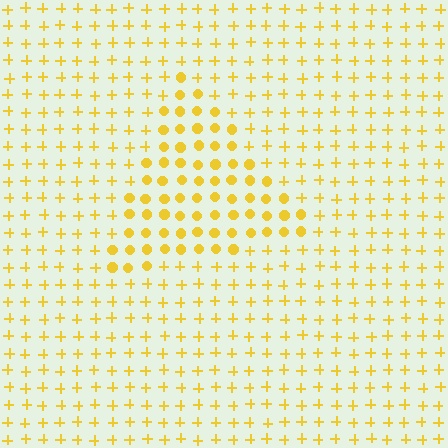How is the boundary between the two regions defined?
The boundary is defined by a change in element shape: circles inside vs. plus signs outside. All elements share the same color and spacing.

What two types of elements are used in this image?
The image uses circles inside the triangle region and plus signs outside it.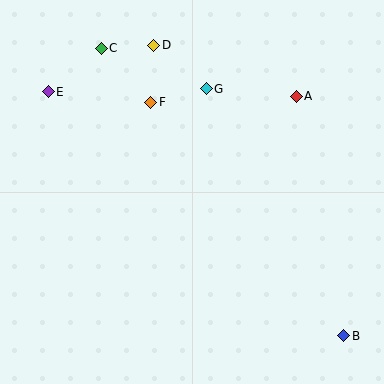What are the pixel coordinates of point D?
Point D is at (154, 45).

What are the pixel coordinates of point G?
Point G is at (206, 89).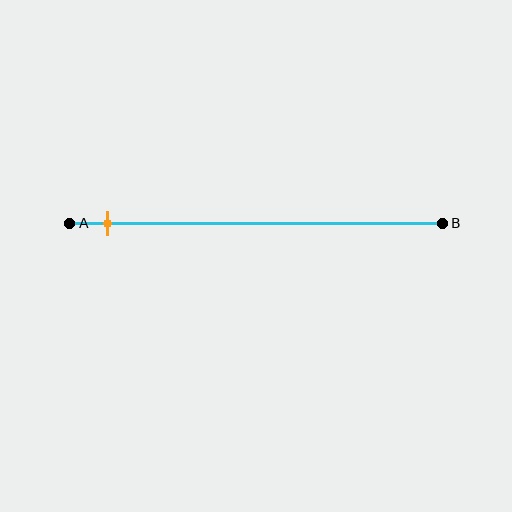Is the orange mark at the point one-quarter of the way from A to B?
No, the mark is at about 10% from A, not at the 25% one-quarter point.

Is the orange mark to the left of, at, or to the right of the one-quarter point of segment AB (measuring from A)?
The orange mark is to the left of the one-quarter point of segment AB.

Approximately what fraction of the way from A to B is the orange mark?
The orange mark is approximately 10% of the way from A to B.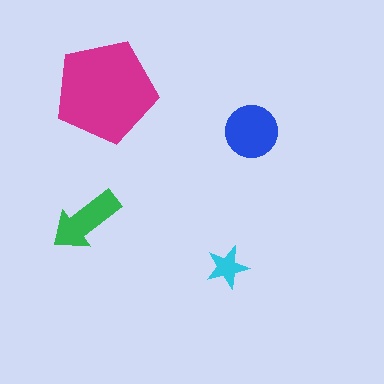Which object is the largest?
The magenta pentagon.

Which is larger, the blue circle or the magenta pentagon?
The magenta pentagon.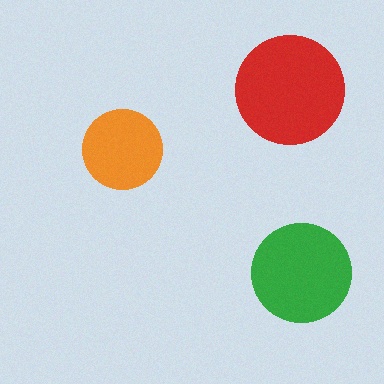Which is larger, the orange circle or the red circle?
The red one.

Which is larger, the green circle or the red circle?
The red one.